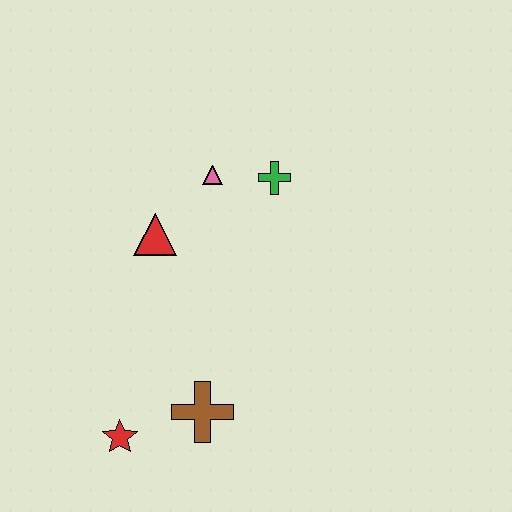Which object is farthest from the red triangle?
The red star is farthest from the red triangle.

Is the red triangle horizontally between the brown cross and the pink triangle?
No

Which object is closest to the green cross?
The pink triangle is closest to the green cross.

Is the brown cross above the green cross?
No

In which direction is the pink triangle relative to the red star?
The pink triangle is above the red star.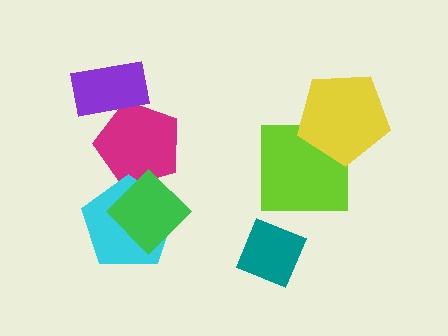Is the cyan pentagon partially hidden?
Yes, it is partially covered by another shape.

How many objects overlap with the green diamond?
2 objects overlap with the green diamond.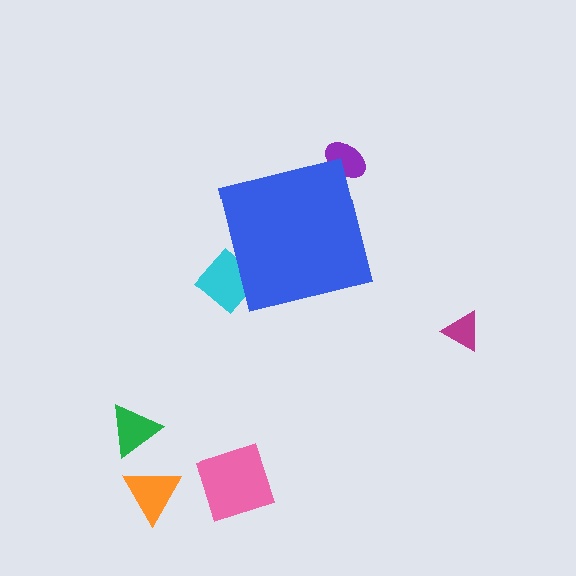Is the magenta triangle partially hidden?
No, the magenta triangle is fully visible.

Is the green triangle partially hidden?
No, the green triangle is fully visible.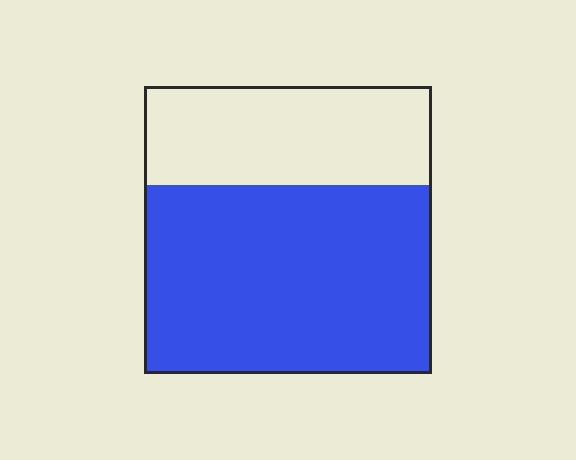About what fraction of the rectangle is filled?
About two thirds (2/3).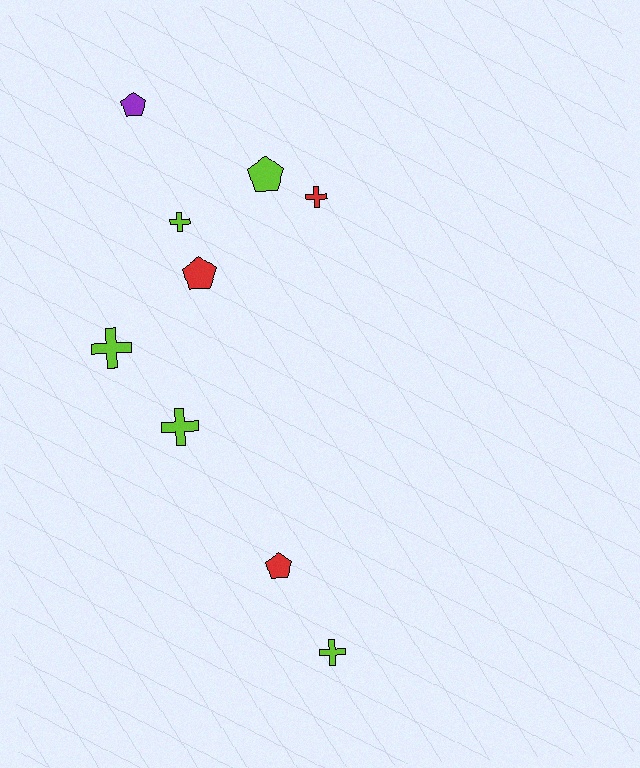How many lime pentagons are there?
There is 1 lime pentagon.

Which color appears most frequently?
Lime, with 5 objects.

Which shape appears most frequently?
Cross, with 5 objects.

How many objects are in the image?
There are 9 objects.